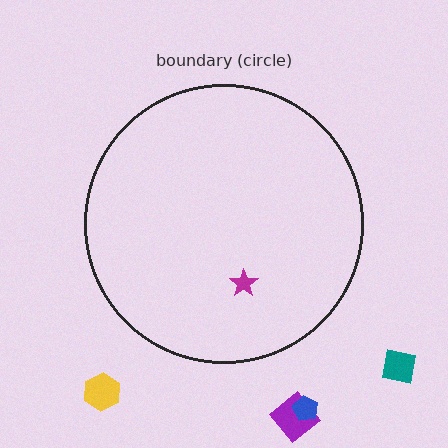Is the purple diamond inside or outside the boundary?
Outside.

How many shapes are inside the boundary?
1 inside, 4 outside.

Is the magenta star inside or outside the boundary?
Inside.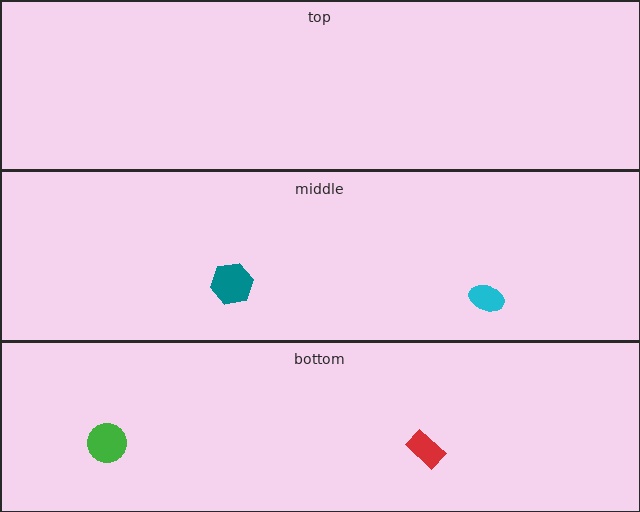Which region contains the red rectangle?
The bottom region.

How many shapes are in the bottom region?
2.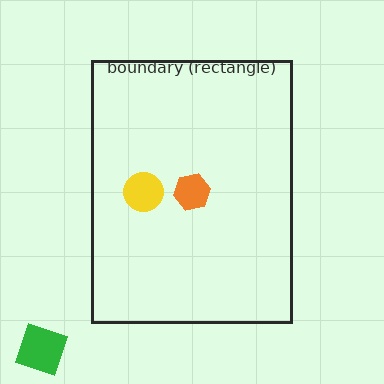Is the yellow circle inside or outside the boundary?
Inside.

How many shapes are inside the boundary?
2 inside, 1 outside.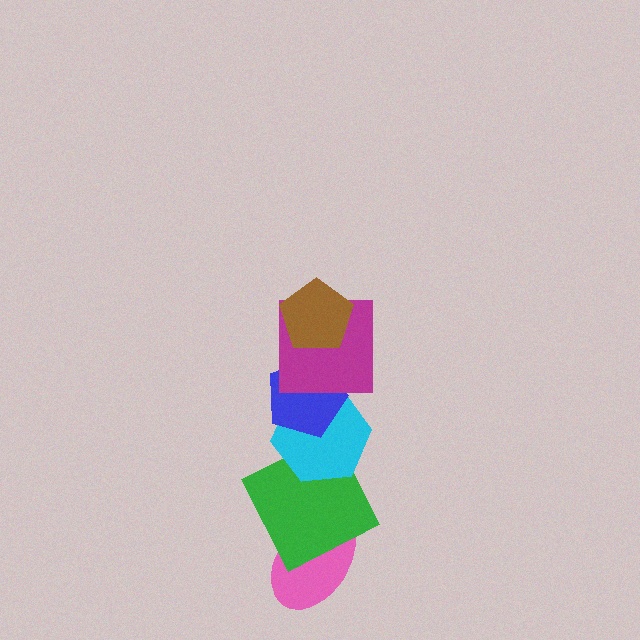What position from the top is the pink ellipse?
The pink ellipse is 6th from the top.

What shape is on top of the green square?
The cyan hexagon is on top of the green square.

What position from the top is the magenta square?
The magenta square is 2nd from the top.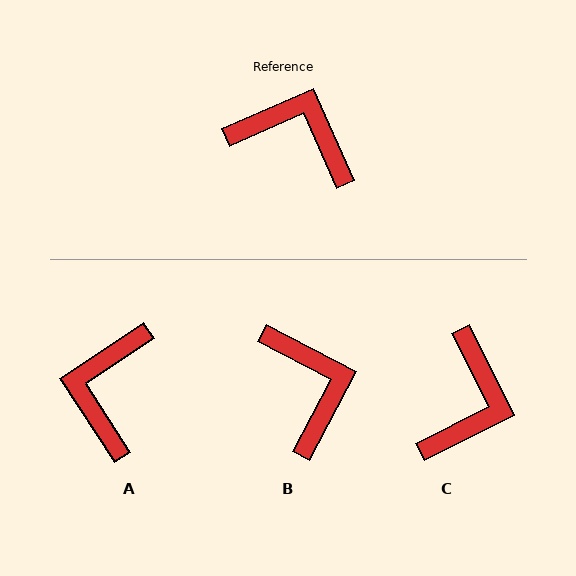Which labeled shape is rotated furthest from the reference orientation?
A, about 99 degrees away.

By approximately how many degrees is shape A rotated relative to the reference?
Approximately 99 degrees counter-clockwise.